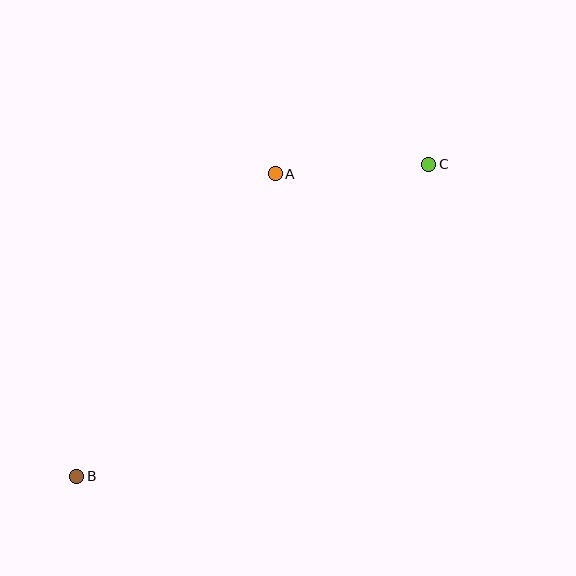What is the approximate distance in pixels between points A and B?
The distance between A and B is approximately 362 pixels.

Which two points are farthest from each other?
Points B and C are farthest from each other.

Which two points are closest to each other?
Points A and C are closest to each other.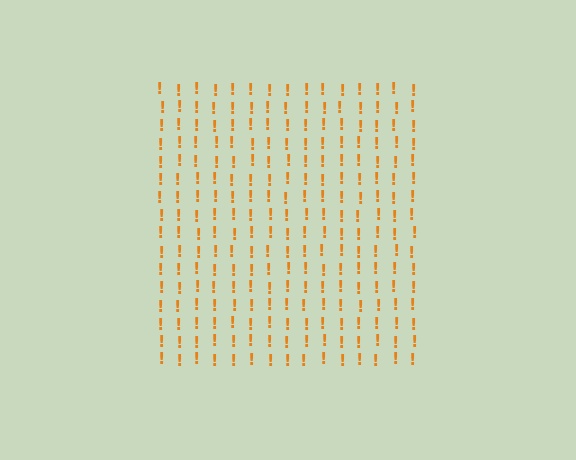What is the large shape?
The large shape is a square.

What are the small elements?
The small elements are exclamation marks.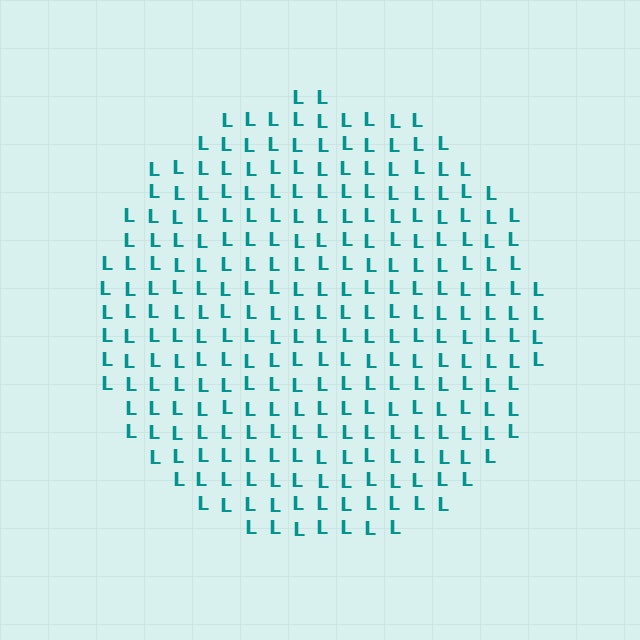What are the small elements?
The small elements are letter L's.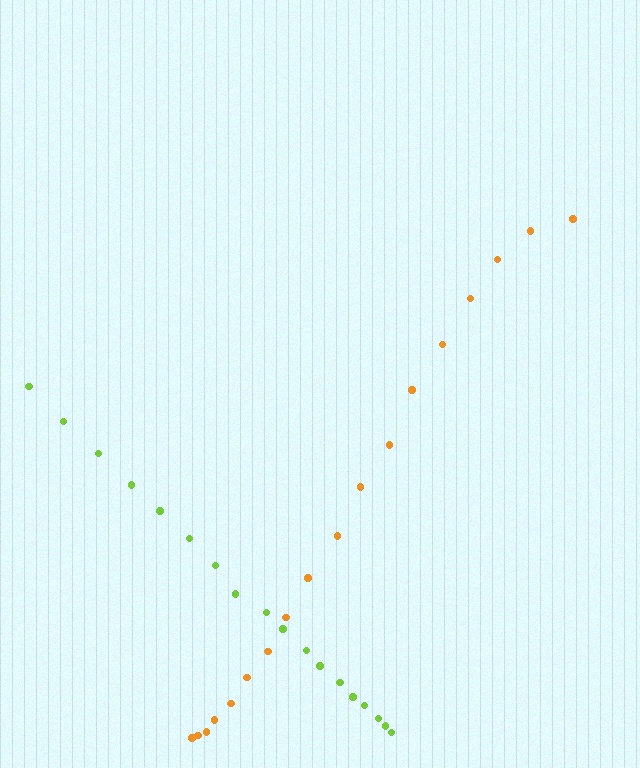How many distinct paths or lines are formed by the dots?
There are 2 distinct paths.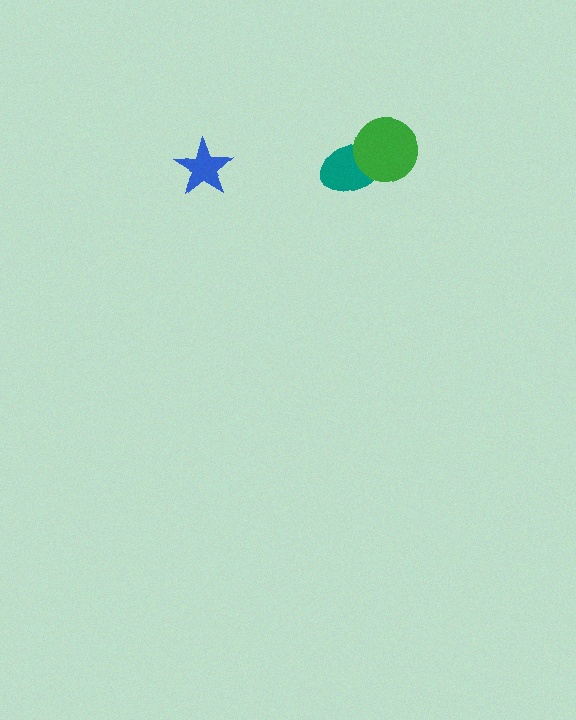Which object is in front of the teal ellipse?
The green circle is in front of the teal ellipse.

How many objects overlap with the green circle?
1 object overlaps with the green circle.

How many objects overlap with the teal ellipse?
1 object overlaps with the teal ellipse.